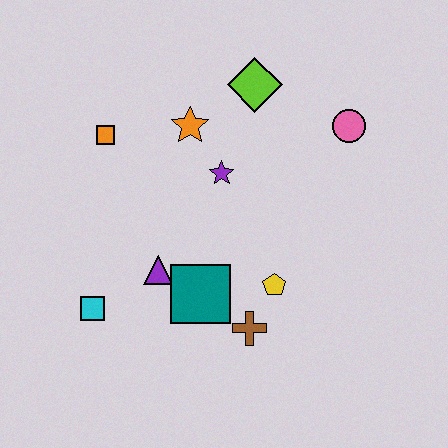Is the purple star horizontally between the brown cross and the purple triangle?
Yes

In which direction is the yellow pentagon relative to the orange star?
The yellow pentagon is below the orange star.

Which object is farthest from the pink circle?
The cyan square is farthest from the pink circle.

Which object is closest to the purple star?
The orange star is closest to the purple star.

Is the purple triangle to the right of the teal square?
No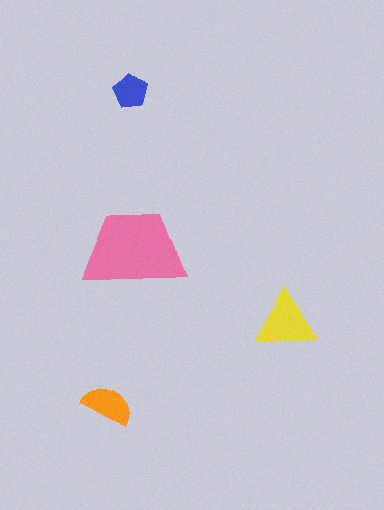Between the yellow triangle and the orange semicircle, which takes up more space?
The yellow triangle.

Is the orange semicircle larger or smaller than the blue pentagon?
Larger.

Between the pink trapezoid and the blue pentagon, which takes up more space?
The pink trapezoid.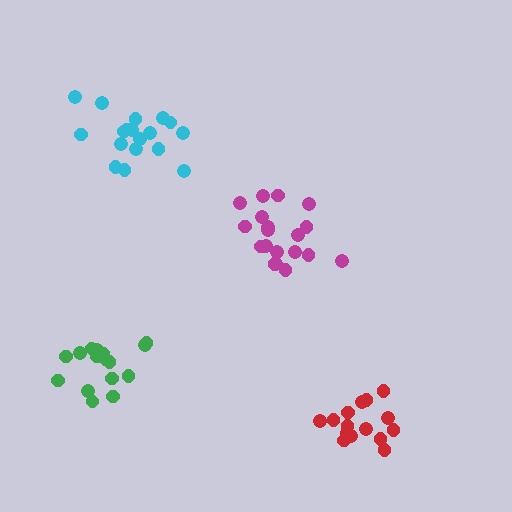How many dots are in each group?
Group 1: 15 dots, Group 2: 16 dots, Group 3: 19 dots, Group 4: 18 dots (68 total).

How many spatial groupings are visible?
There are 4 spatial groupings.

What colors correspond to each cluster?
The clusters are colored: red, green, magenta, cyan.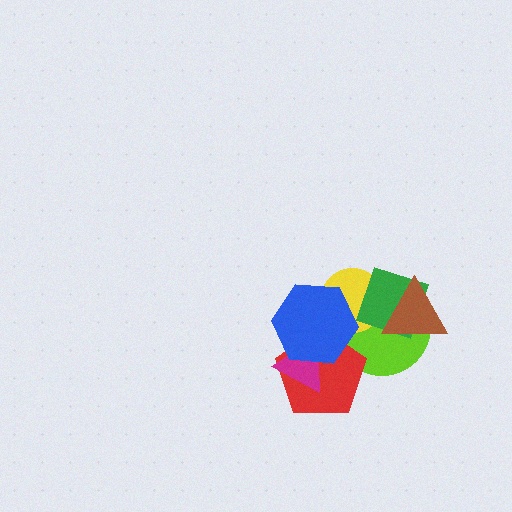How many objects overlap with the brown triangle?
2 objects overlap with the brown triangle.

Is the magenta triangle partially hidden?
Yes, it is partially covered by another shape.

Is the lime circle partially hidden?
Yes, it is partially covered by another shape.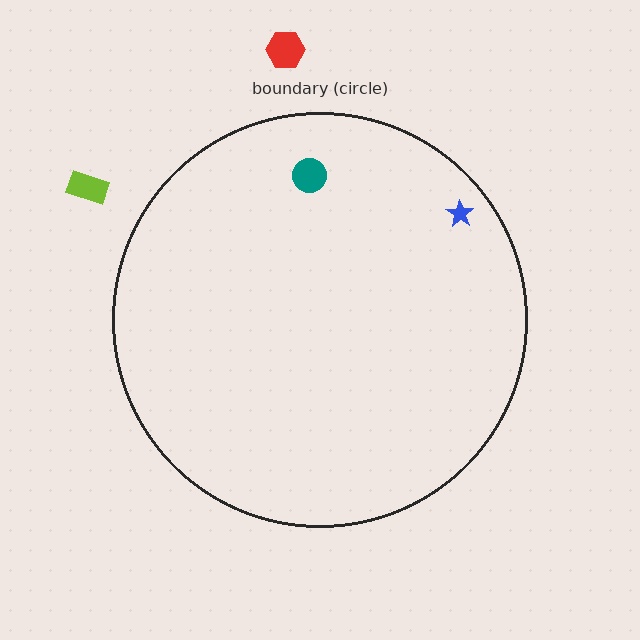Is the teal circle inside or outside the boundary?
Inside.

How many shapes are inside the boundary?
2 inside, 2 outside.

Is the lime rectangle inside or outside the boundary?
Outside.